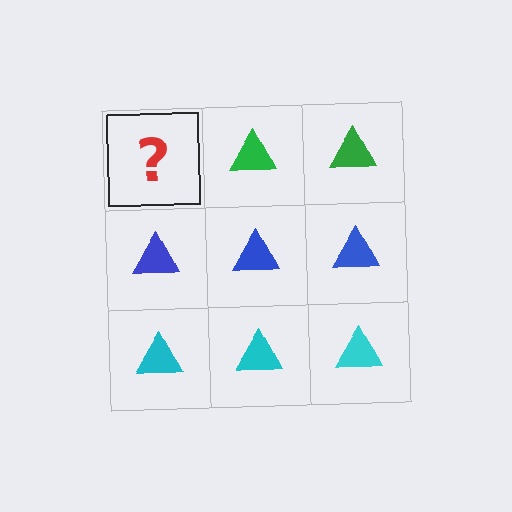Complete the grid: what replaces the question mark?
The question mark should be replaced with a green triangle.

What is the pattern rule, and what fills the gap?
The rule is that each row has a consistent color. The gap should be filled with a green triangle.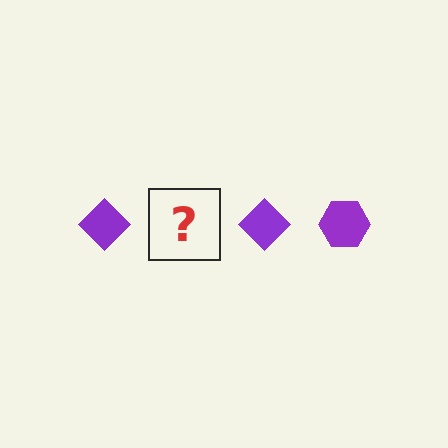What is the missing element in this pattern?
The missing element is a purple hexagon.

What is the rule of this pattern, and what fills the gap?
The rule is that the pattern cycles through diamond, hexagon shapes in purple. The gap should be filled with a purple hexagon.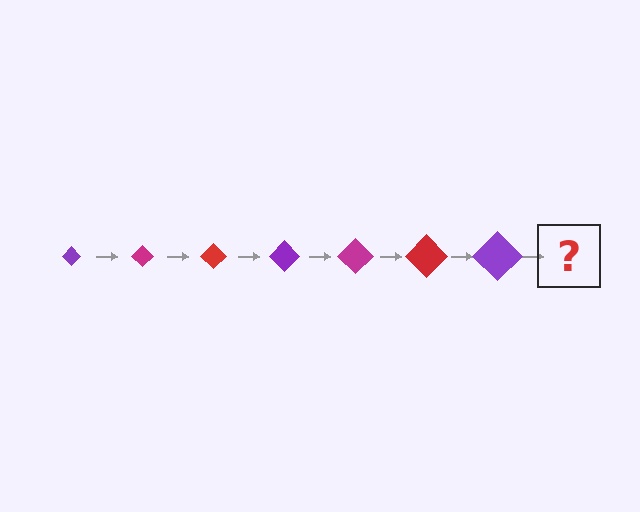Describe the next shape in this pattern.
It should be a magenta diamond, larger than the previous one.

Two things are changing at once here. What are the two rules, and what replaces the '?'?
The two rules are that the diamond grows larger each step and the color cycles through purple, magenta, and red. The '?' should be a magenta diamond, larger than the previous one.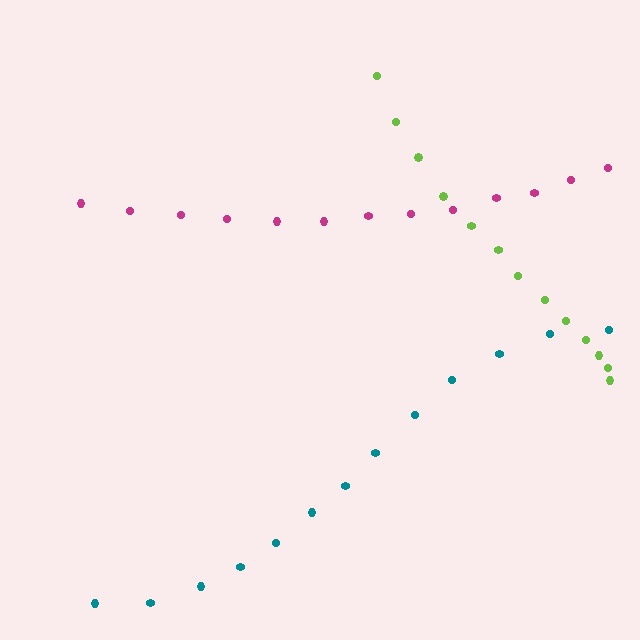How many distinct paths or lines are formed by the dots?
There are 3 distinct paths.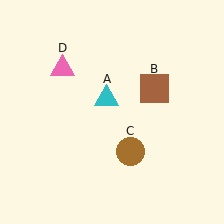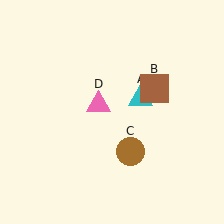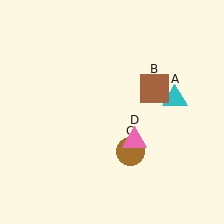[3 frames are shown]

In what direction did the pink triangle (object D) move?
The pink triangle (object D) moved down and to the right.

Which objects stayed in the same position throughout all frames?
Brown square (object B) and brown circle (object C) remained stationary.